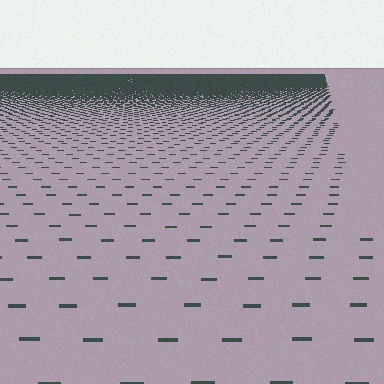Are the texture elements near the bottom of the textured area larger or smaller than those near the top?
Larger. Near the bottom, elements are closer to the viewer and appear at a bigger on-screen size.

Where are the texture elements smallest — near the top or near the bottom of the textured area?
Near the top.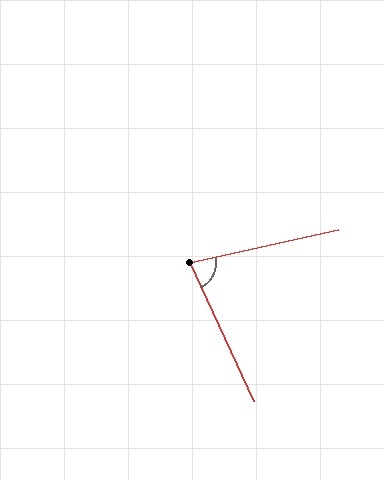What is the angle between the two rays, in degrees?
Approximately 78 degrees.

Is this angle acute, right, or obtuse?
It is acute.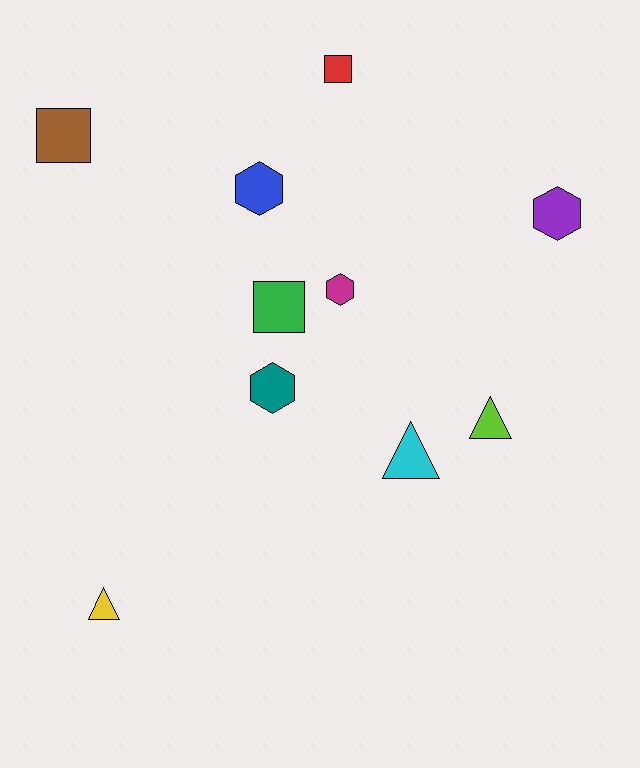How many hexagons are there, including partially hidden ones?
There are 4 hexagons.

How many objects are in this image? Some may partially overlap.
There are 10 objects.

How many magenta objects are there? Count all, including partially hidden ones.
There is 1 magenta object.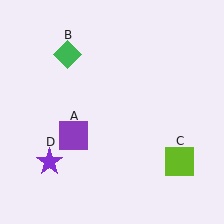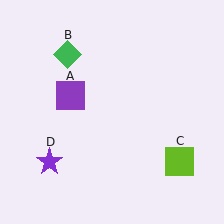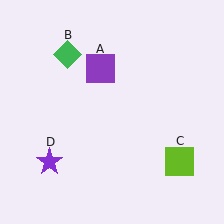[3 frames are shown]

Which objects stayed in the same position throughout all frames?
Green diamond (object B) and lime square (object C) and purple star (object D) remained stationary.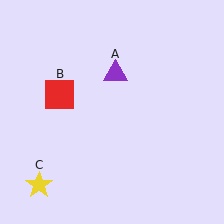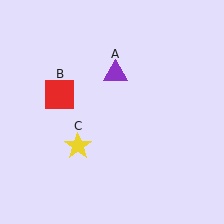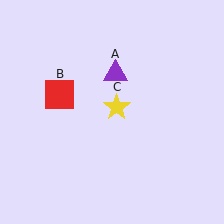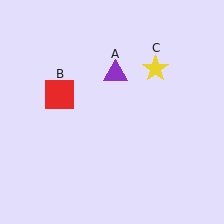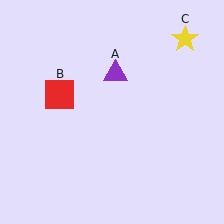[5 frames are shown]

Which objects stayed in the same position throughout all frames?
Purple triangle (object A) and red square (object B) remained stationary.